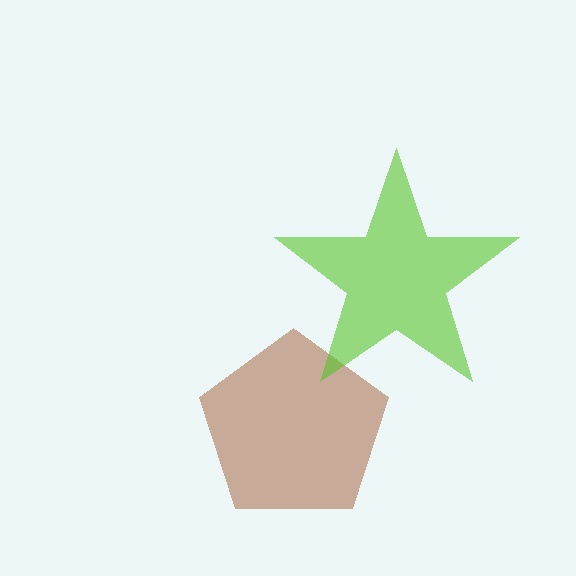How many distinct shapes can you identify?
There are 2 distinct shapes: a brown pentagon, a lime star.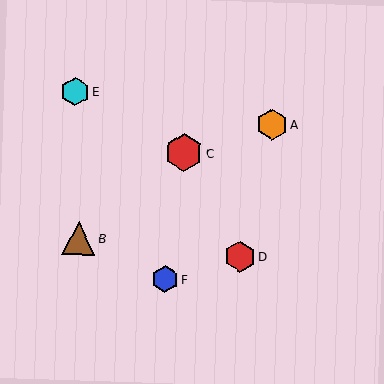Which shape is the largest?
The red hexagon (labeled C) is the largest.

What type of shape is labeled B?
Shape B is a brown triangle.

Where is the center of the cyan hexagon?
The center of the cyan hexagon is at (75, 92).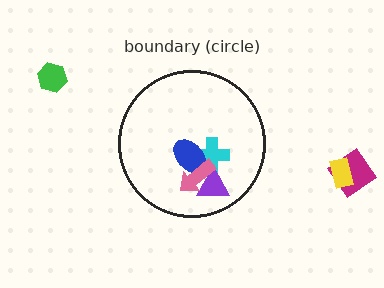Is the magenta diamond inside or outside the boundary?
Outside.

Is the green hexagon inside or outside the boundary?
Outside.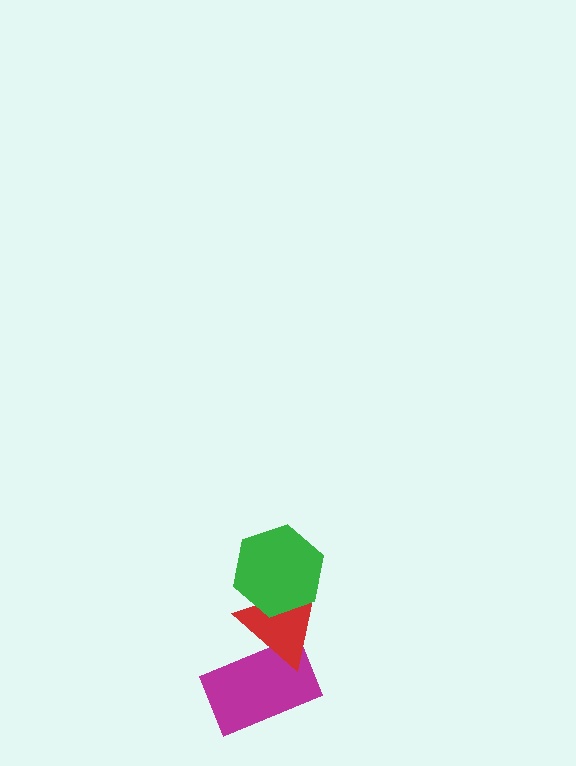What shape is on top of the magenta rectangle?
The red triangle is on top of the magenta rectangle.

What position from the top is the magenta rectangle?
The magenta rectangle is 3rd from the top.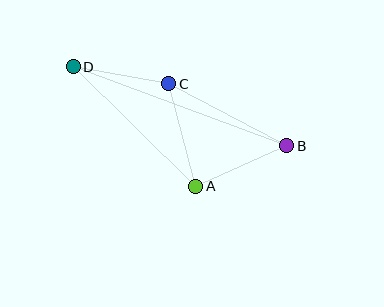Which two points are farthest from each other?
Points B and D are farthest from each other.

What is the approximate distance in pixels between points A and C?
The distance between A and C is approximately 106 pixels.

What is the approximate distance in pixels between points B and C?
The distance between B and C is approximately 133 pixels.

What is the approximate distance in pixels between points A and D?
The distance between A and D is approximately 171 pixels.